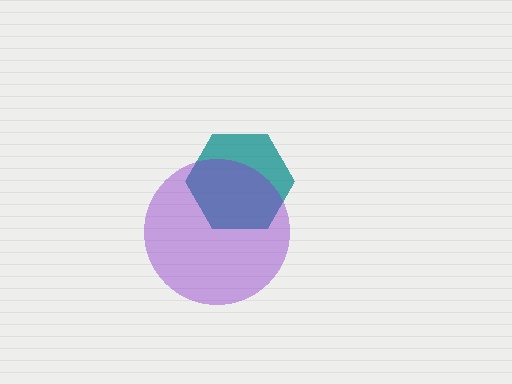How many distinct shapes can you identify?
There are 2 distinct shapes: a teal hexagon, a purple circle.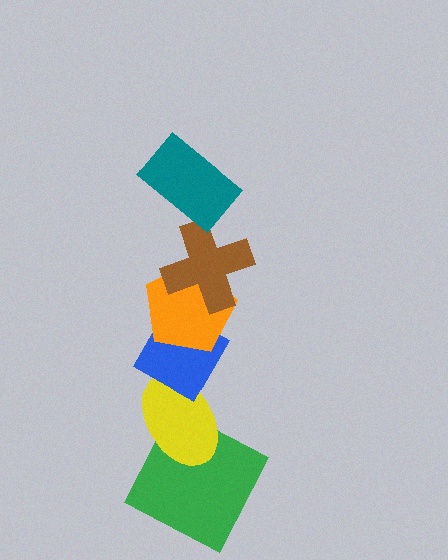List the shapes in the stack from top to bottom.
From top to bottom: the teal rectangle, the brown cross, the orange pentagon, the blue diamond, the yellow ellipse, the green square.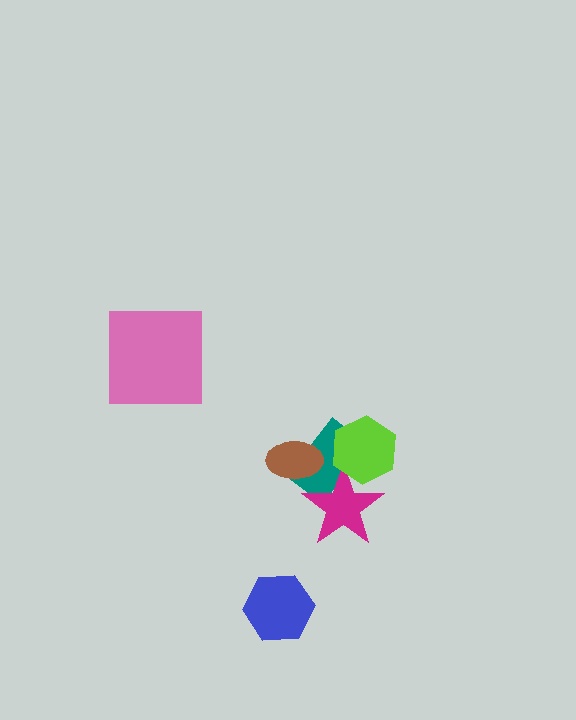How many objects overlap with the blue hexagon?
0 objects overlap with the blue hexagon.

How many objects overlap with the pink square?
0 objects overlap with the pink square.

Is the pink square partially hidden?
No, no other shape covers it.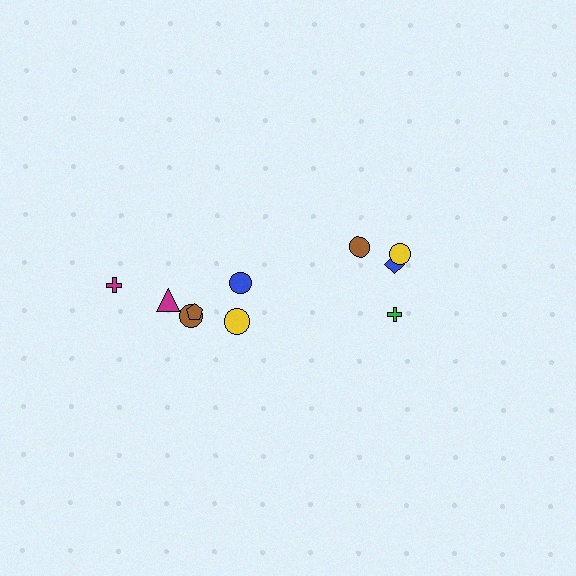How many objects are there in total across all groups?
There are 10 objects.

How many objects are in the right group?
There are 4 objects.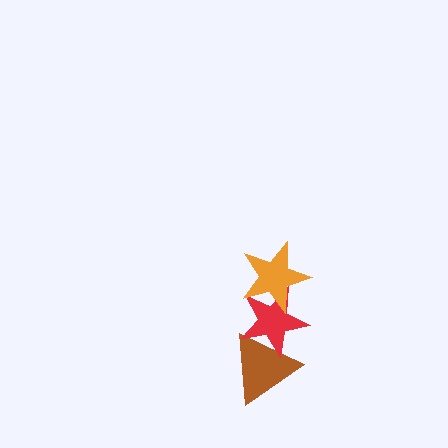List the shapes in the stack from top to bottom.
From top to bottom: the orange star, the red star, the brown triangle.